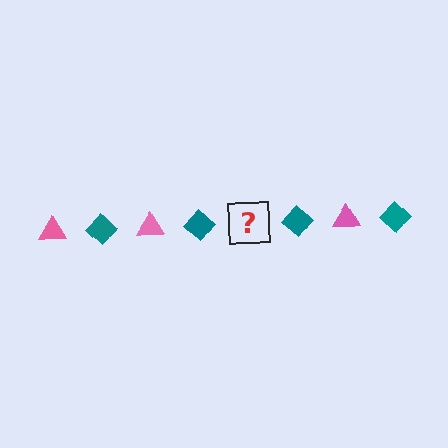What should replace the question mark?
The question mark should be replaced with a pink triangle.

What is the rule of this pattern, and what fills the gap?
The rule is that the pattern alternates between pink triangle and teal diamond. The gap should be filled with a pink triangle.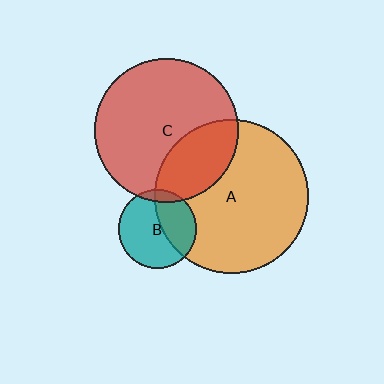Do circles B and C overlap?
Yes.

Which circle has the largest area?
Circle A (orange).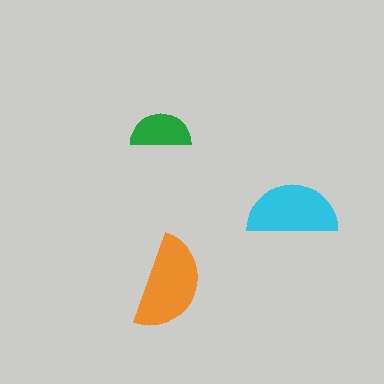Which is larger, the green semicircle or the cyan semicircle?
The cyan one.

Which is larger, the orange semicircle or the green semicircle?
The orange one.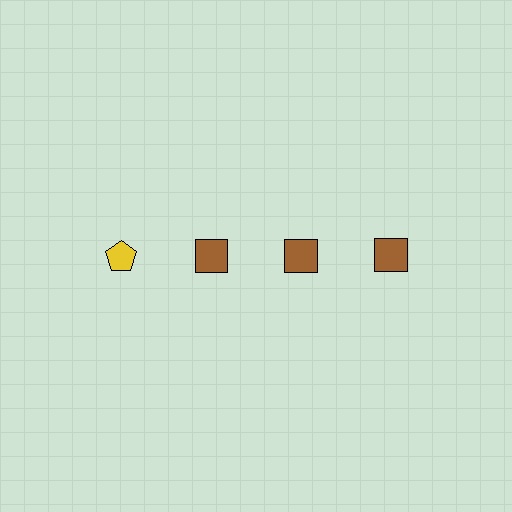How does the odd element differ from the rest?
It differs in both color (yellow instead of brown) and shape (pentagon instead of square).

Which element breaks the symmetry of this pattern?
The yellow pentagon in the top row, leftmost column breaks the symmetry. All other shapes are brown squares.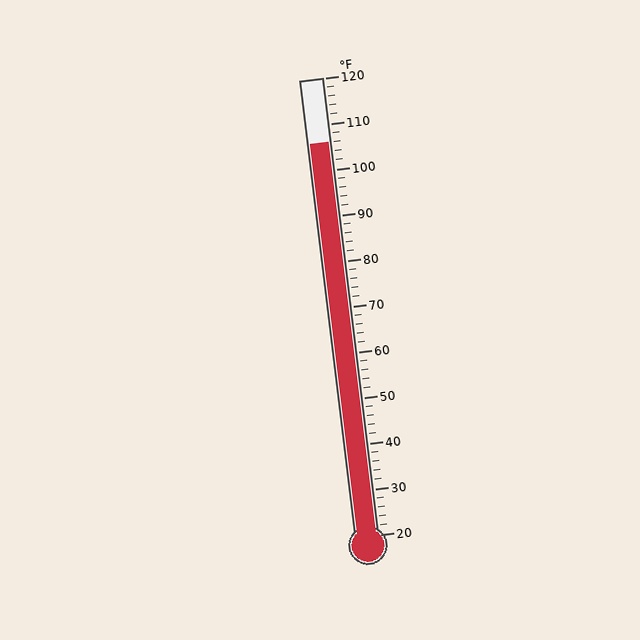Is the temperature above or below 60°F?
The temperature is above 60°F.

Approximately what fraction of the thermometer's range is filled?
The thermometer is filled to approximately 85% of its range.